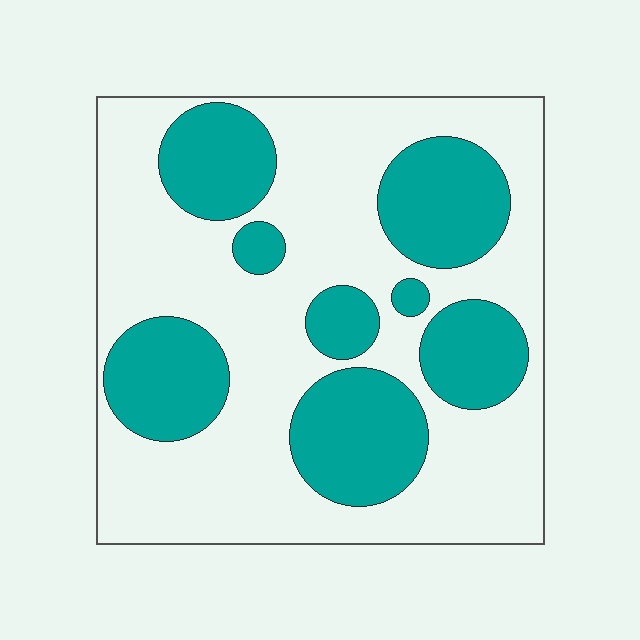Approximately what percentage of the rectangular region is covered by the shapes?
Approximately 35%.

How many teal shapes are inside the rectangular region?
8.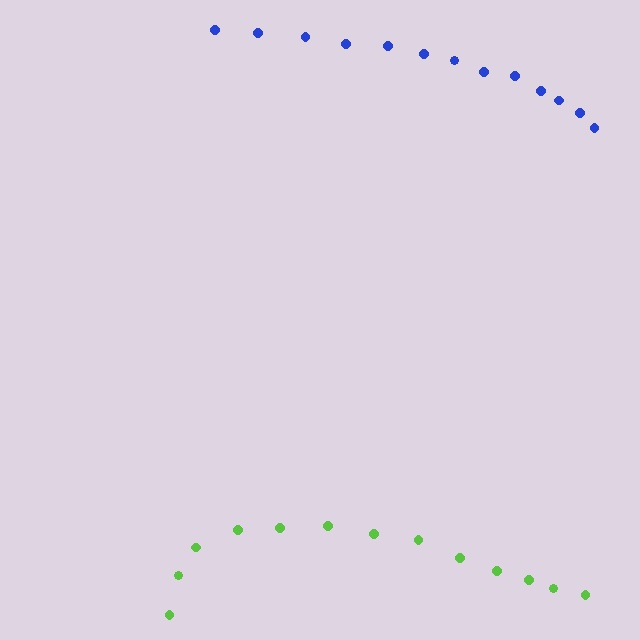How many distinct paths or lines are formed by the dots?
There are 2 distinct paths.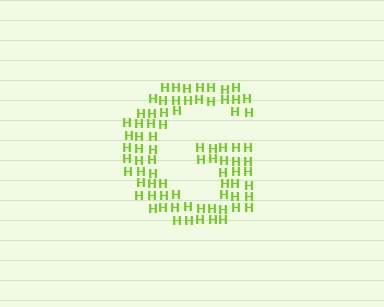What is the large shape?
The large shape is the letter G.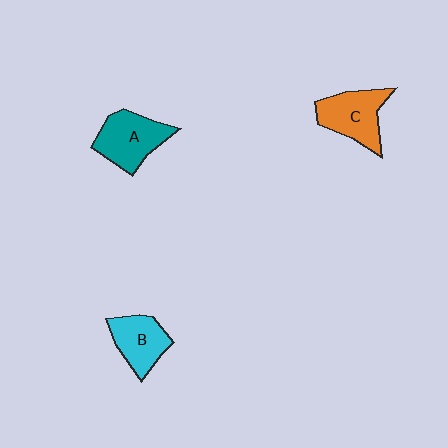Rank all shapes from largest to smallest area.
From largest to smallest: A (teal), C (orange), B (cyan).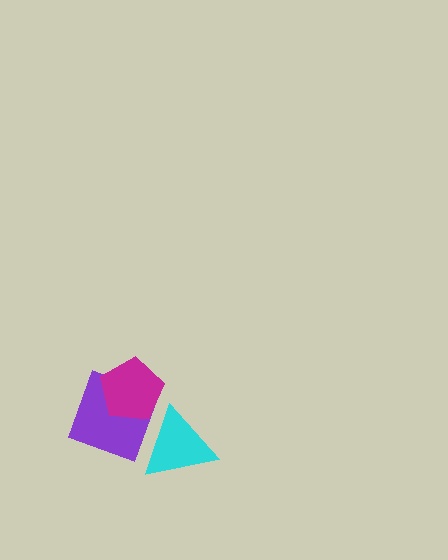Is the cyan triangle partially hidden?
No, no other shape covers it.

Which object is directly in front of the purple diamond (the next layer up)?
The magenta pentagon is directly in front of the purple diamond.